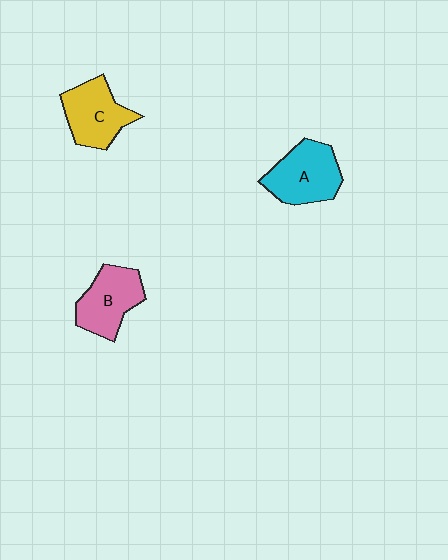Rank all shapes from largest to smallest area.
From largest to smallest: A (cyan), C (yellow), B (pink).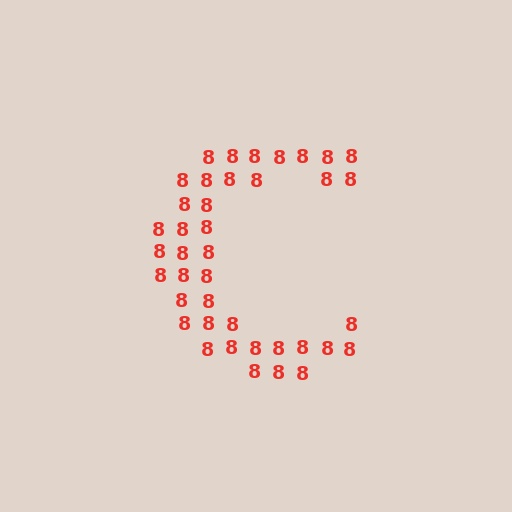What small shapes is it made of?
It is made of small digit 8's.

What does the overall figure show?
The overall figure shows the letter C.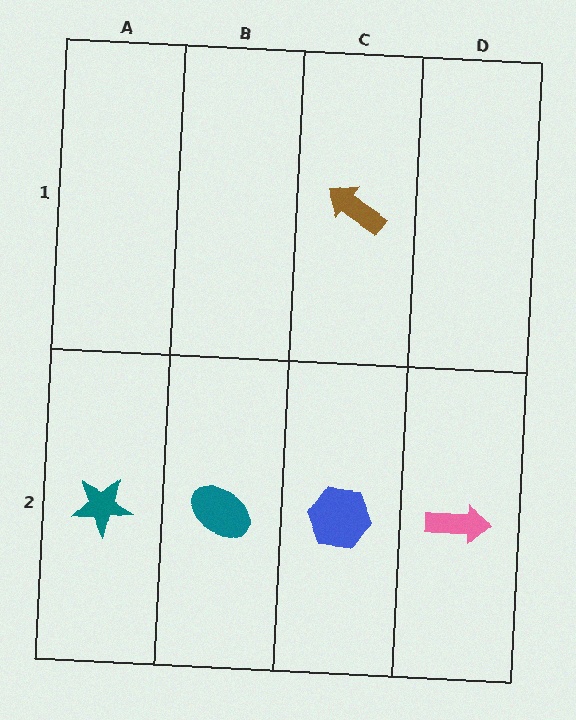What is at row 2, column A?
A teal star.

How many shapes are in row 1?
1 shape.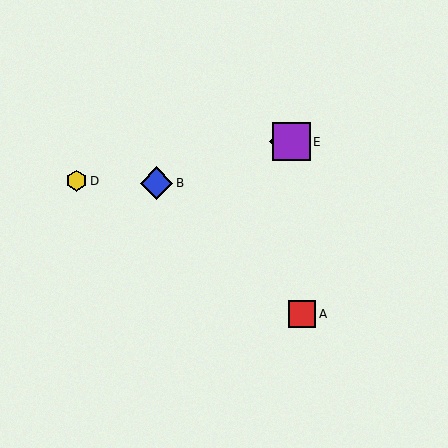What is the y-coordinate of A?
Object A is at y≈314.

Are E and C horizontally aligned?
Yes, both are at y≈142.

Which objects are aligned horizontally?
Objects C, E are aligned horizontally.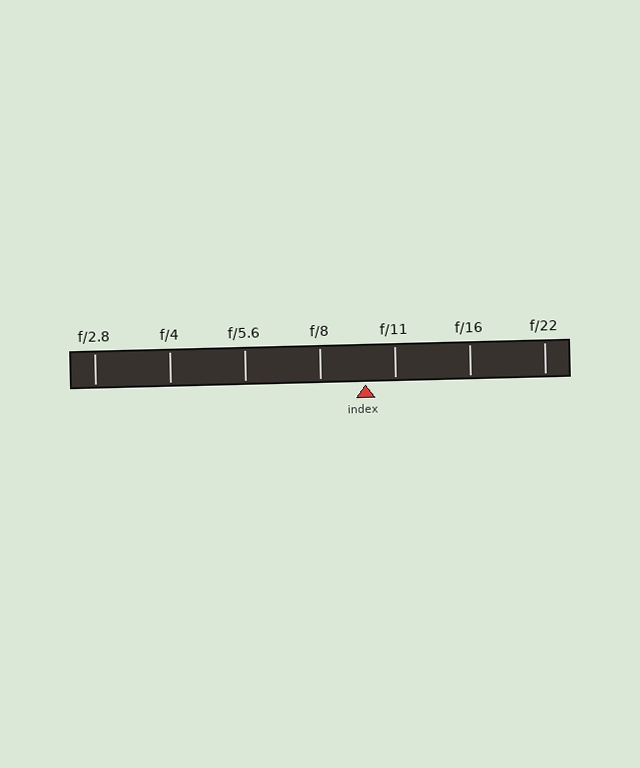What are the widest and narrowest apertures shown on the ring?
The widest aperture shown is f/2.8 and the narrowest is f/22.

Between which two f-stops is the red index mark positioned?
The index mark is between f/8 and f/11.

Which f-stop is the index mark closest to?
The index mark is closest to f/11.